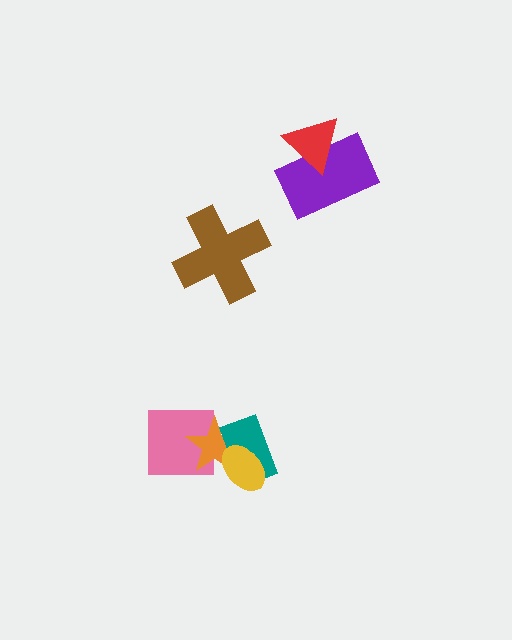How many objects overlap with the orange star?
3 objects overlap with the orange star.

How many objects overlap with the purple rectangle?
1 object overlaps with the purple rectangle.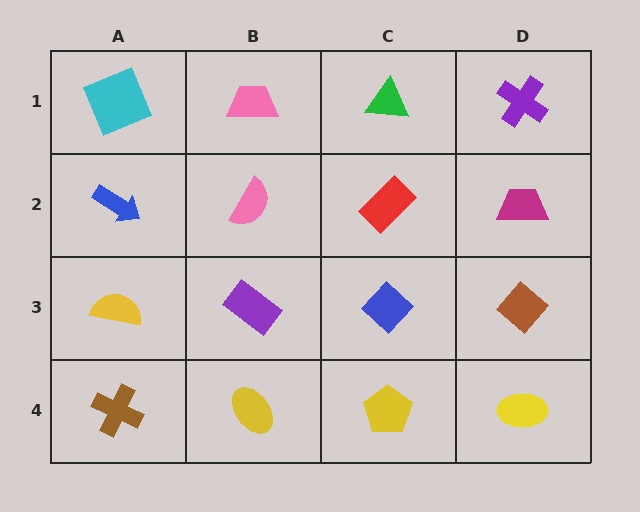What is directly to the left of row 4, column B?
A brown cross.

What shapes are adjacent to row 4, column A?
A yellow semicircle (row 3, column A), a yellow ellipse (row 4, column B).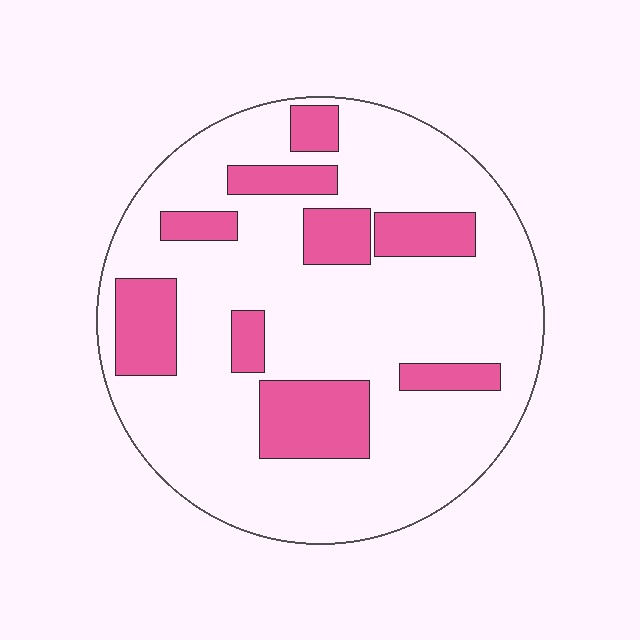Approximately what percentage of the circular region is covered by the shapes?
Approximately 25%.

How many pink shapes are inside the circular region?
9.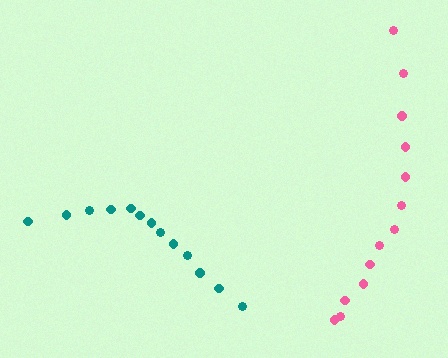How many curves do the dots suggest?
There are 2 distinct paths.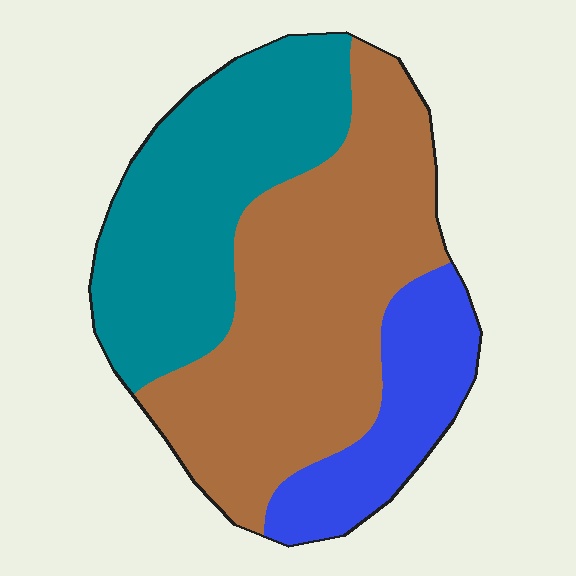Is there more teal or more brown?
Brown.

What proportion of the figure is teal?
Teal takes up between a third and a half of the figure.